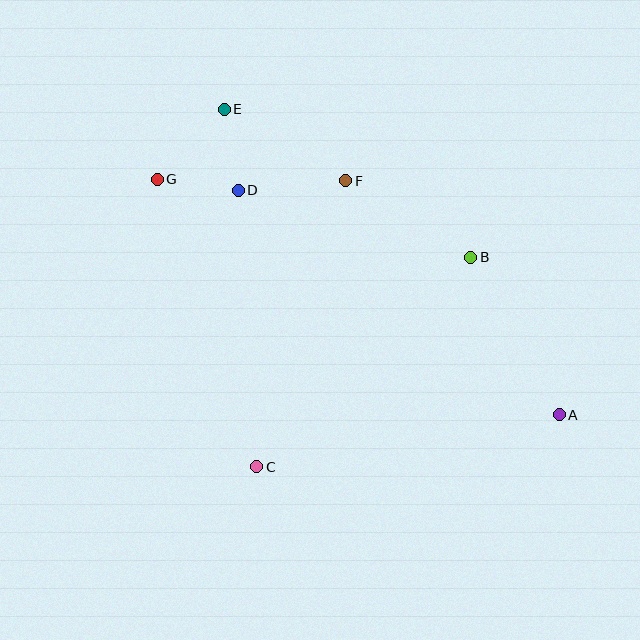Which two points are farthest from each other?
Points A and G are farthest from each other.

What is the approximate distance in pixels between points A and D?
The distance between A and D is approximately 392 pixels.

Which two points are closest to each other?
Points D and G are closest to each other.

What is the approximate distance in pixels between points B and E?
The distance between B and E is approximately 288 pixels.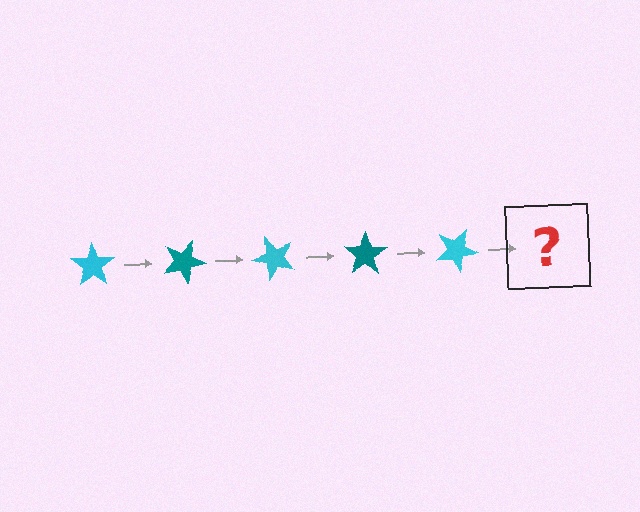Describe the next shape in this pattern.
It should be a teal star, rotated 125 degrees from the start.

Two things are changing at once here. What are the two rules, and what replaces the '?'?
The two rules are that it rotates 25 degrees each step and the color cycles through cyan and teal. The '?' should be a teal star, rotated 125 degrees from the start.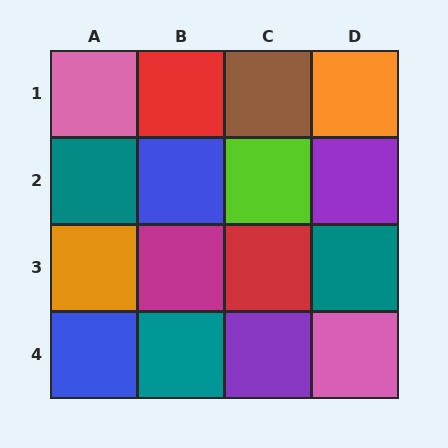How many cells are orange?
2 cells are orange.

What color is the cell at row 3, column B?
Magenta.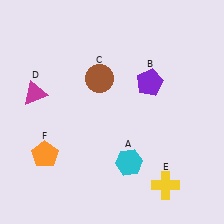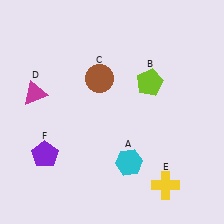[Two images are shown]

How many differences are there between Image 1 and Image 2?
There are 2 differences between the two images.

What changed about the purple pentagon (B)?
In Image 1, B is purple. In Image 2, it changed to lime.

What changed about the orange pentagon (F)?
In Image 1, F is orange. In Image 2, it changed to purple.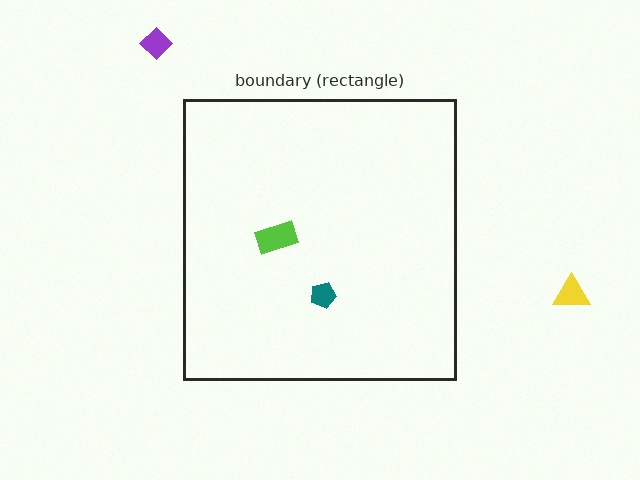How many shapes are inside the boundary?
2 inside, 2 outside.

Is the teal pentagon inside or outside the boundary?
Inside.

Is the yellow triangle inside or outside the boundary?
Outside.